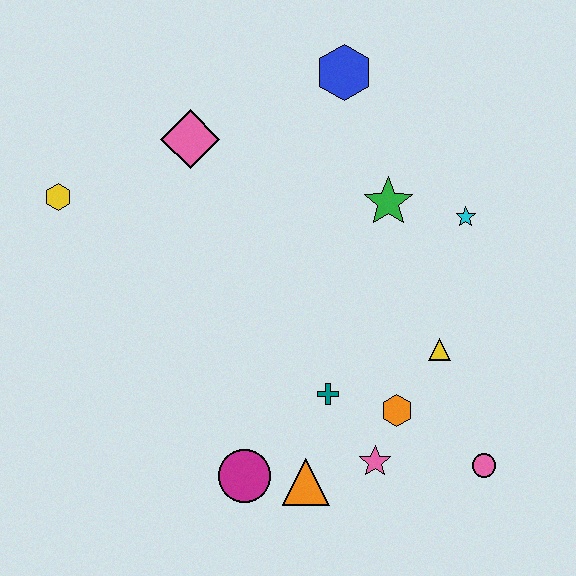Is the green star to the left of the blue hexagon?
No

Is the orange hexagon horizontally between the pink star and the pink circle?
Yes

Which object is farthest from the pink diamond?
The pink circle is farthest from the pink diamond.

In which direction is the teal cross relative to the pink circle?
The teal cross is to the left of the pink circle.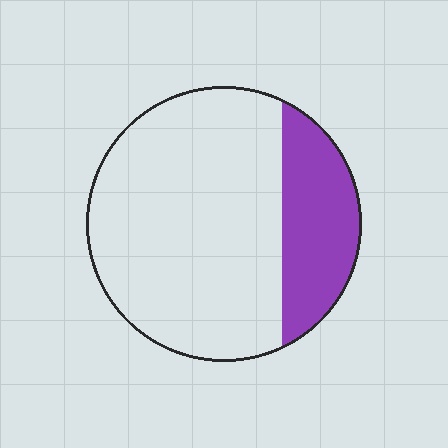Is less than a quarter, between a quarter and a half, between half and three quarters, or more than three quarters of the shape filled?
Less than a quarter.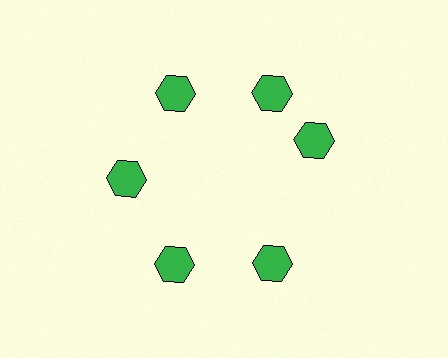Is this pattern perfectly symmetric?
No. The 6 green hexagons are arranged in a ring, but one element near the 3 o'clock position is rotated out of alignment along the ring, breaking the 6-fold rotational symmetry.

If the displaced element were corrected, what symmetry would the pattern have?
It would have 6-fold rotational symmetry — the pattern would map onto itself every 60 degrees.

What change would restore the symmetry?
The symmetry would be restored by rotating it back into even spacing with its neighbors so that all 6 hexagons sit at equal angles and equal distance from the center.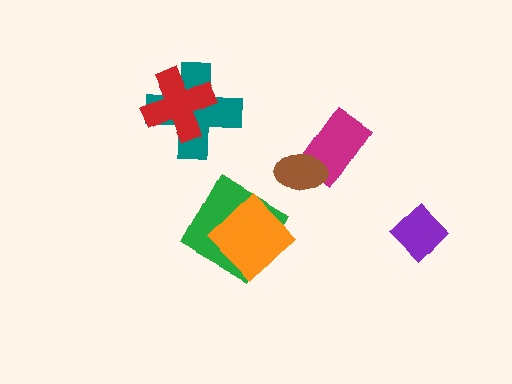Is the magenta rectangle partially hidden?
Yes, it is partially covered by another shape.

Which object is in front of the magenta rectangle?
The brown ellipse is in front of the magenta rectangle.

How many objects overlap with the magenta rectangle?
1 object overlaps with the magenta rectangle.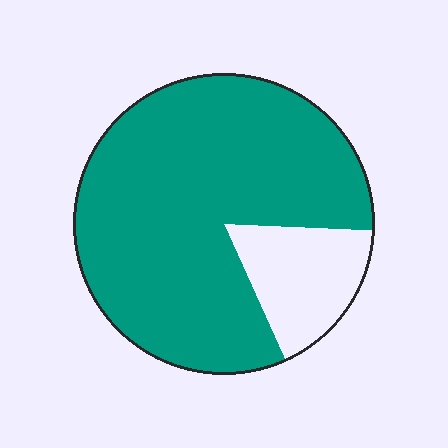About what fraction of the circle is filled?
About five sixths (5/6).